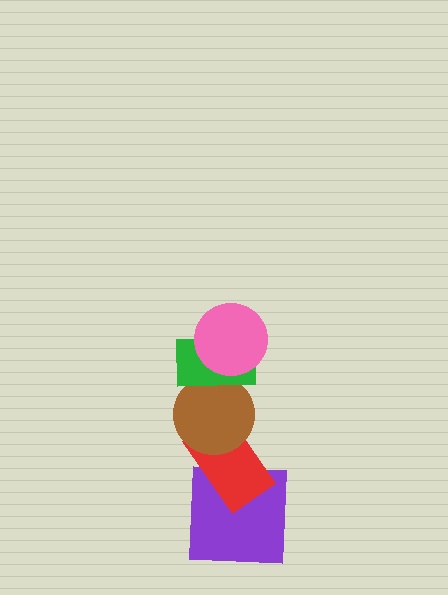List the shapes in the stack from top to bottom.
From top to bottom: the pink circle, the green rectangle, the brown circle, the red rectangle, the purple square.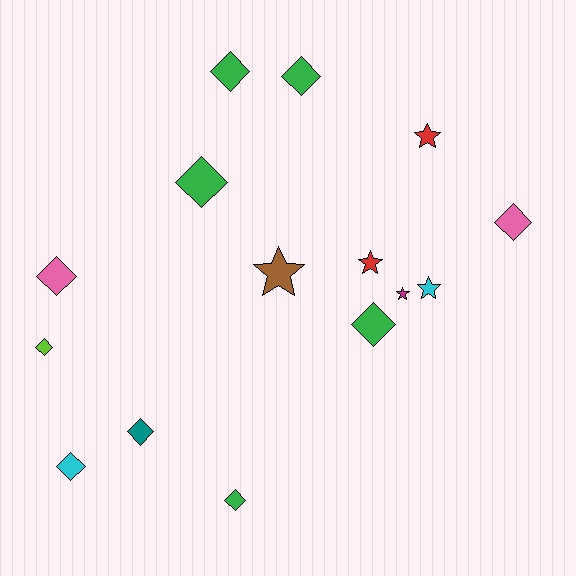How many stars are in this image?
There are 5 stars.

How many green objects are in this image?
There are 5 green objects.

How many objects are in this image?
There are 15 objects.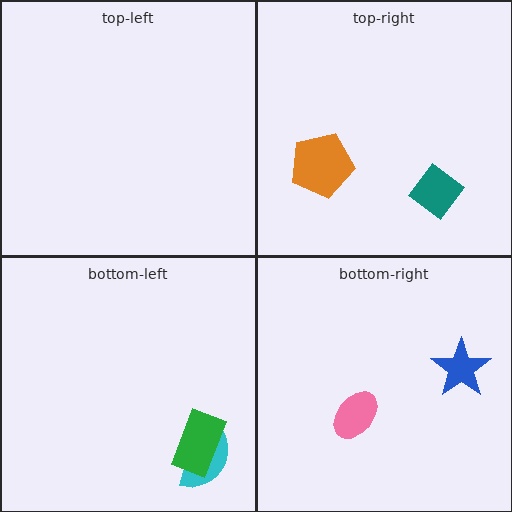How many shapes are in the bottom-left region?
2.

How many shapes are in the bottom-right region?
2.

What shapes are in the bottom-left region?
The cyan semicircle, the green rectangle.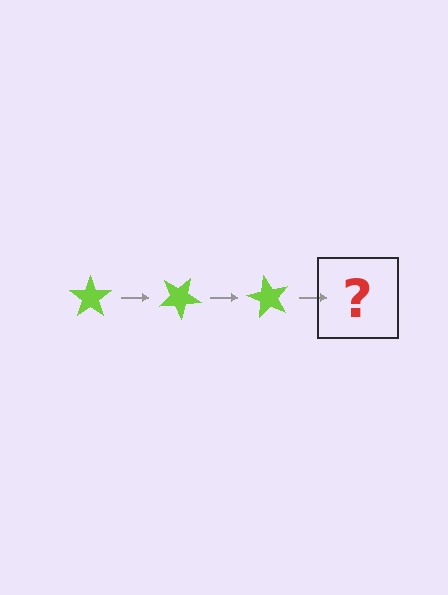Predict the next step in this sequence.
The next step is a lime star rotated 90 degrees.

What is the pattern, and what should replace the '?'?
The pattern is that the star rotates 30 degrees each step. The '?' should be a lime star rotated 90 degrees.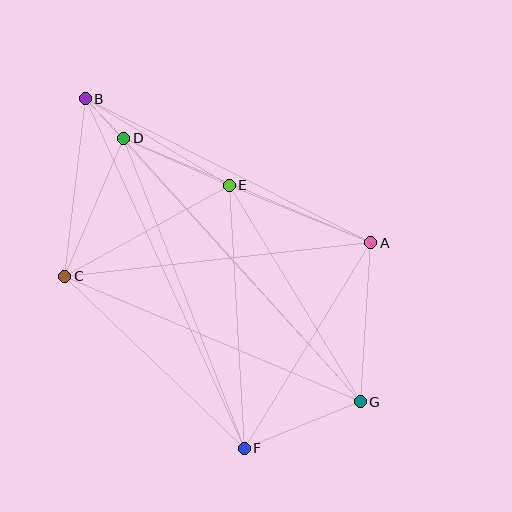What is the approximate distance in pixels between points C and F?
The distance between C and F is approximately 249 pixels.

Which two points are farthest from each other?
Points B and G are farthest from each other.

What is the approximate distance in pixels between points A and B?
The distance between A and B is approximately 320 pixels.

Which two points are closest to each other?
Points B and D are closest to each other.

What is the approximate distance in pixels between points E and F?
The distance between E and F is approximately 263 pixels.